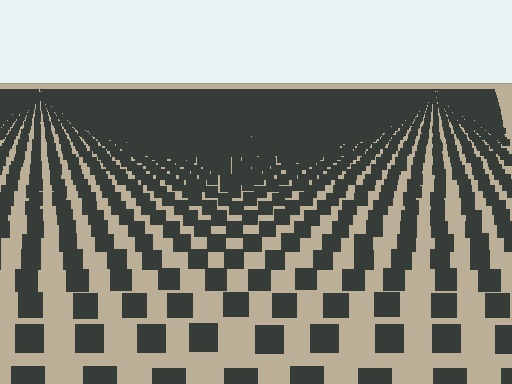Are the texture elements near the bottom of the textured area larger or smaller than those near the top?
Larger. Near the bottom, elements are closer to the viewer and appear at a bigger on-screen size.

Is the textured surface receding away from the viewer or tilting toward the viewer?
The surface is receding away from the viewer. Texture elements get smaller and denser toward the top.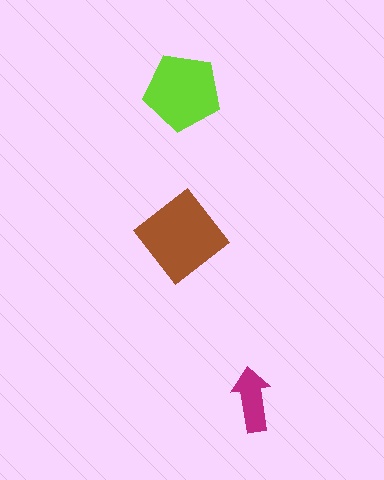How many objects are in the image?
There are 3 objects in the image.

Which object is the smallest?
The magenta arrow.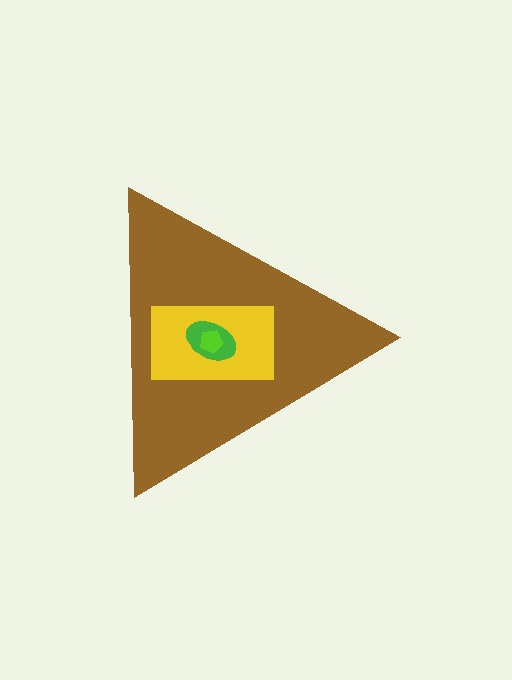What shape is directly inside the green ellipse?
The lime pentagon.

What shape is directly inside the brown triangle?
The yellow rectangle.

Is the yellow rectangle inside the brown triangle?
Yes.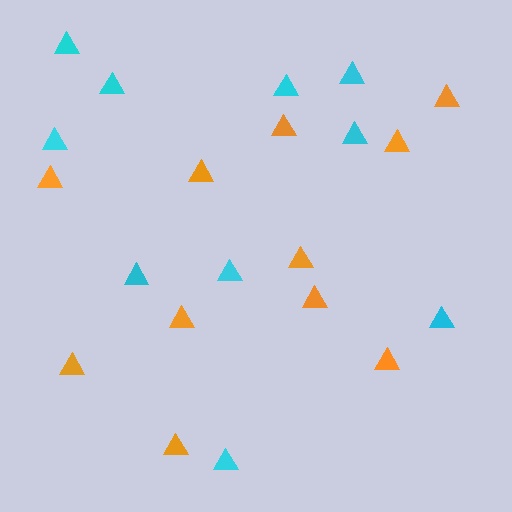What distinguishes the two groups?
There are 2 groups: one group of cyan triangles (10) and one group of orange triangles (11).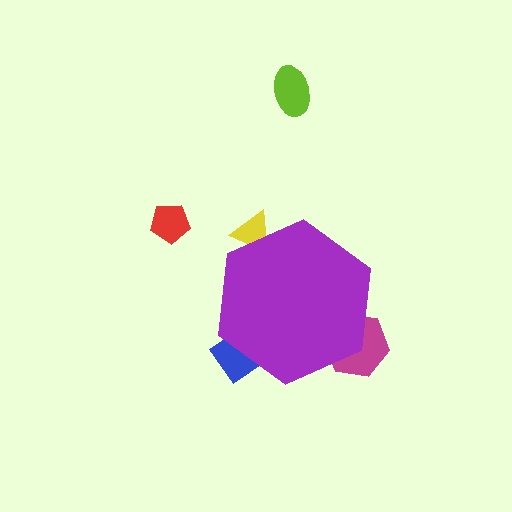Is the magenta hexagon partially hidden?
Yes, the magenta hexagon is partially hidden behind the purple hexagon.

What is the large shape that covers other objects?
A purple hexagon.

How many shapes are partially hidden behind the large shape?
3 shapes are partially hidden.